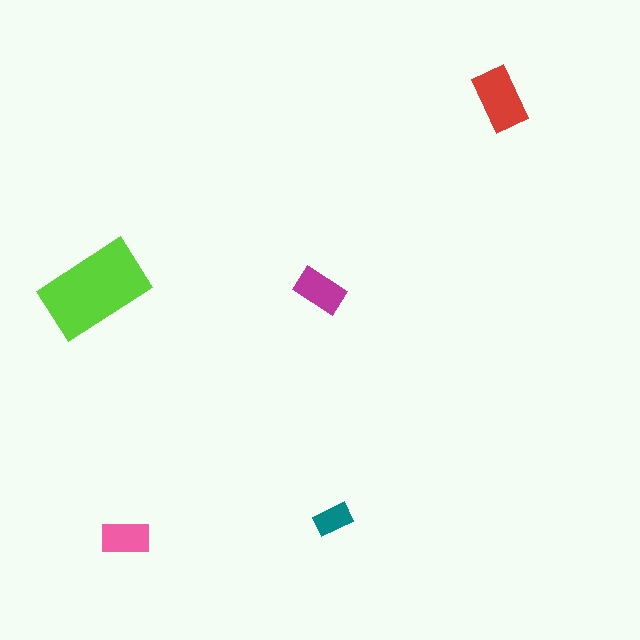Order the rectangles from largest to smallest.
the lime one, the red one, the magenta one, the pink one, the teal one.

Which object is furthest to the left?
The lime rectangle is leftmost.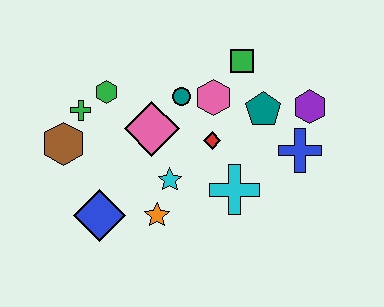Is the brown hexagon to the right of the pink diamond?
No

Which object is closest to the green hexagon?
The green cross is closest to the green hexagon.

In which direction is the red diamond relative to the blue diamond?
The red diamond is to the right of the blue diamond.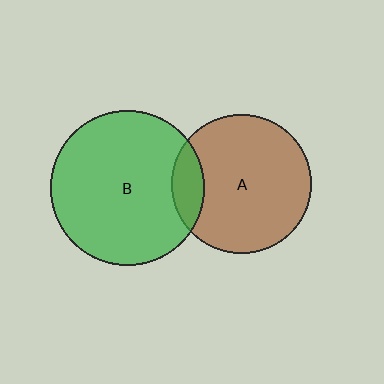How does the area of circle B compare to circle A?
Approximately 1.2 times.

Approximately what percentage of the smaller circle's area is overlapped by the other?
Approximately 15%.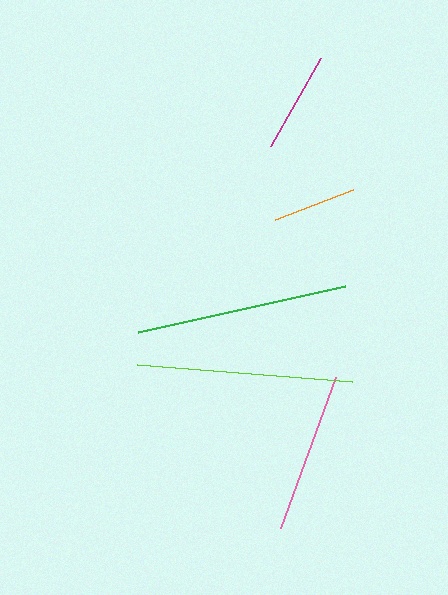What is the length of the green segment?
The green segment is approximately 212 pixels long.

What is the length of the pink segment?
The pink segment is approximately 161 pixels long.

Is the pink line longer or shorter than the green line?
The green line is longer than the pink line.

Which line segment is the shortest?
The orange line is the shortest at approximately 84 pixels.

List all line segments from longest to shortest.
From longest to shortest: lime, green, pink, magenta, orange.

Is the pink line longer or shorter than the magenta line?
The pink line is longer than the magenta line.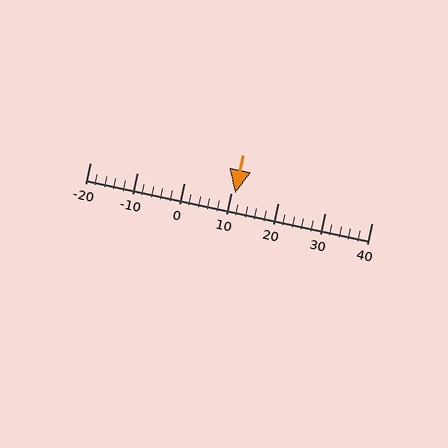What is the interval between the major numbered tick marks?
The major tick marks are spaced 10 units apart.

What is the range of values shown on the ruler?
The ruler shows values from -20 to 40.